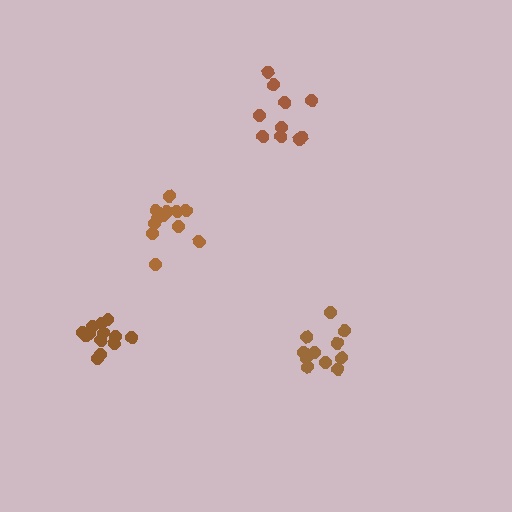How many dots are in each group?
Group 1: 12 dots, Group 2: 14 dots, Group 3: 11 dots, Group 4: 10 dots (47 total).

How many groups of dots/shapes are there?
There are 4 groups.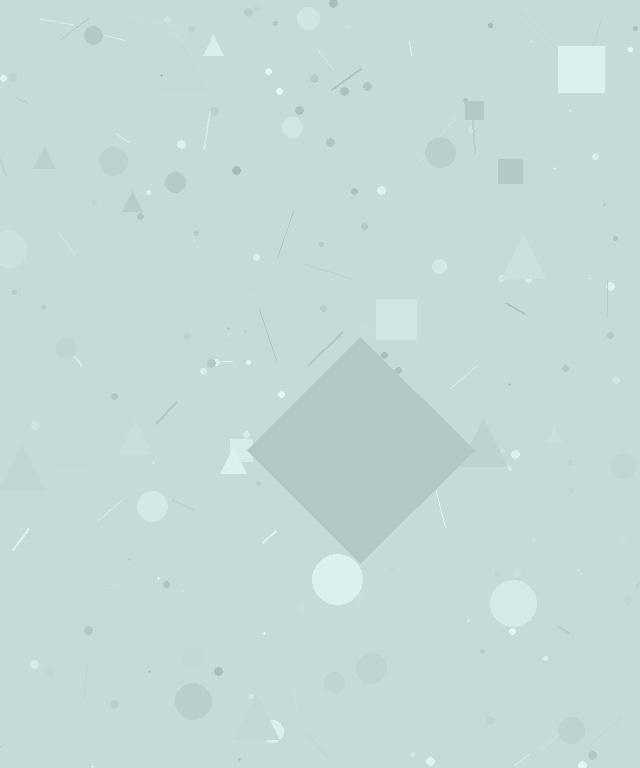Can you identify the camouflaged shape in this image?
The camouflaged shape is a diamond.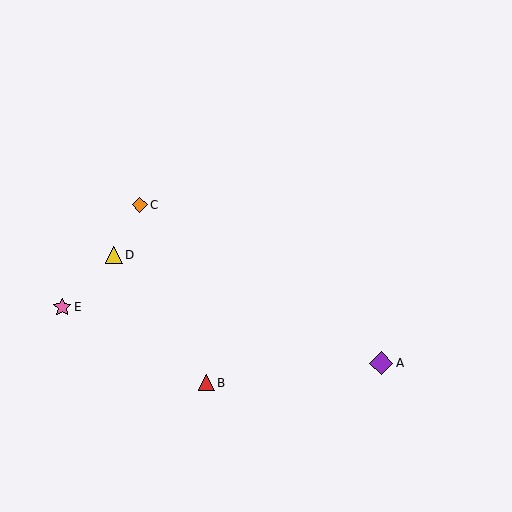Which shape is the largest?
The purple diamond (labeled A) is the largest.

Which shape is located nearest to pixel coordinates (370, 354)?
The purple diamond (labeled A) at (381, 363) is nearest to that location.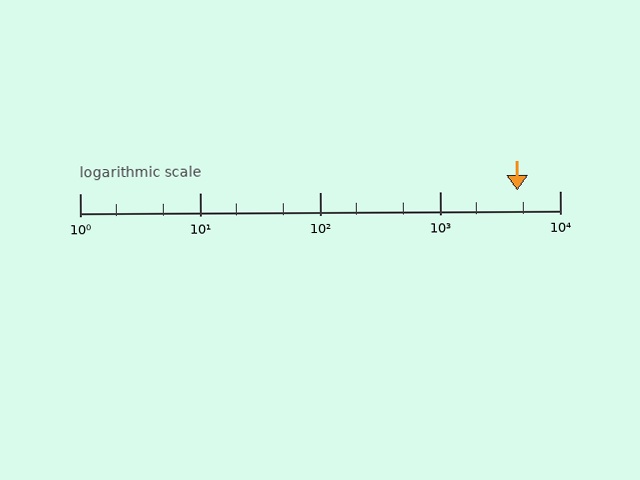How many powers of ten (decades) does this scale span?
The scale spans 4 decades, from 1 to 10000.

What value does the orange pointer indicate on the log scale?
The pointer indicates approximately 4400.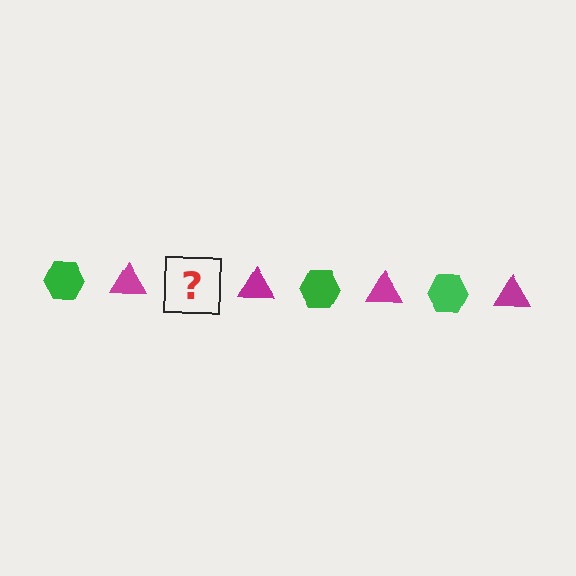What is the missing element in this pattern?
The missing element is a green hexagon.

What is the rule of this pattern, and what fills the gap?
The rule is that the pattern alternates between green hexagon and magenta triangle. The gap should be filled with a green hexagon.